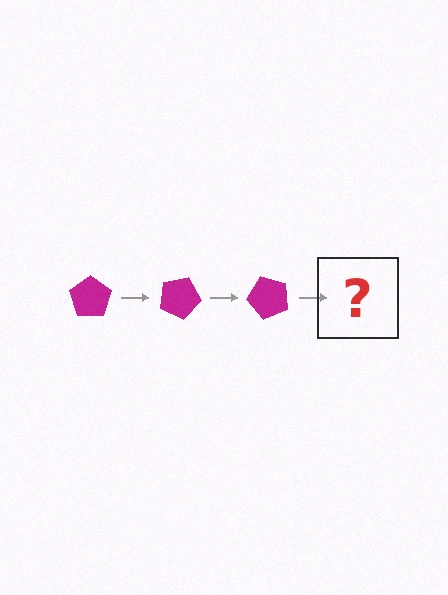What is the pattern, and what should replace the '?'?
The pattern is that the pentagon rotates 25 degrees each step. The '?' should be a magenta pentagon rotated 75 degrees.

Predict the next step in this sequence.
The next step is a magenta pentagon rotated 75 degrees.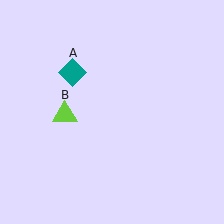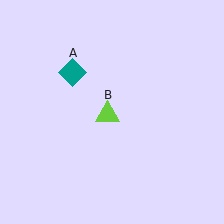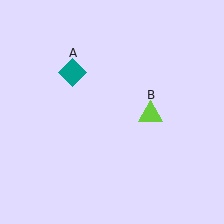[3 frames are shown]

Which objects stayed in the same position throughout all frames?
Teal diamond (object A) remained stationary.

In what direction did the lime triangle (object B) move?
The lime triangle (object B) moved right.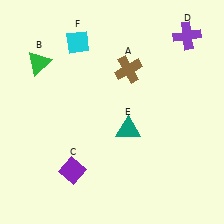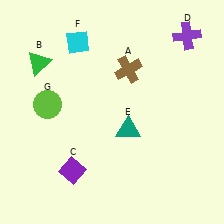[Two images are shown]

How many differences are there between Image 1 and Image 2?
There is 1 difference between the two images.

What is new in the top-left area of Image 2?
A lime circle (G) was added in the top-left area of Image 2.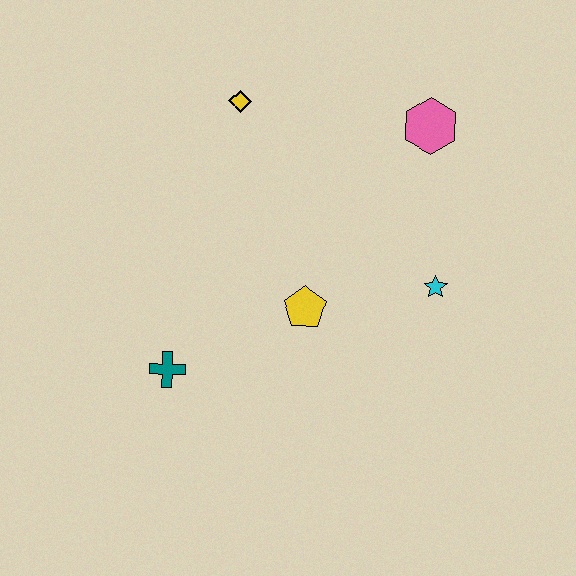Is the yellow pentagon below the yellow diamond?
Yes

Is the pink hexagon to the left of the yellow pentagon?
No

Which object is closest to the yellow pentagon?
The cyan star is closest to the yellow pentagon.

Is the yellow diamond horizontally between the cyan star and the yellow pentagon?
No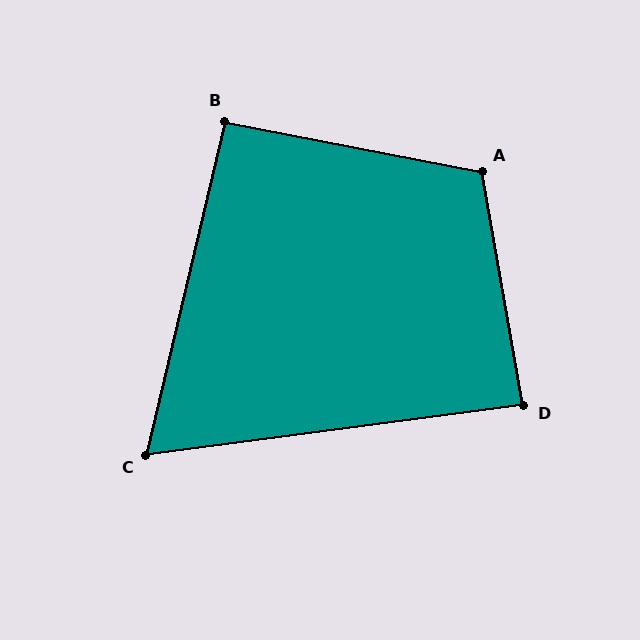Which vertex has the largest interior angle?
A, at approximately 111 degrees.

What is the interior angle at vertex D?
Approximately 88 degrees (approximately right).